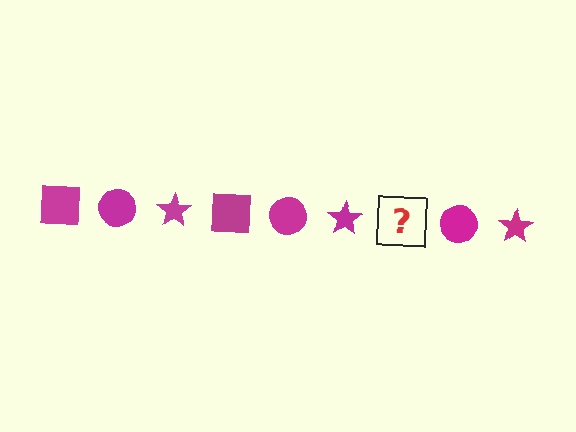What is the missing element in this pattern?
The missing element is a magenta square.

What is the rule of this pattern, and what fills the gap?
The rule is that the pattern cycles through square, circle, star shapes in magenta. The gap should be filled with a magenta square.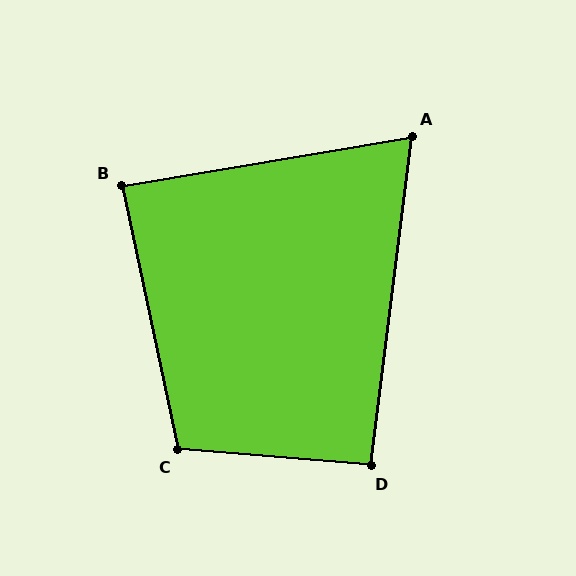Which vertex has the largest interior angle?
C, at approximately 107 degrees.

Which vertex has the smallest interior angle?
A, at approximately 73 degrees.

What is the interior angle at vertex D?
Approximately 93 degrees (approximately right).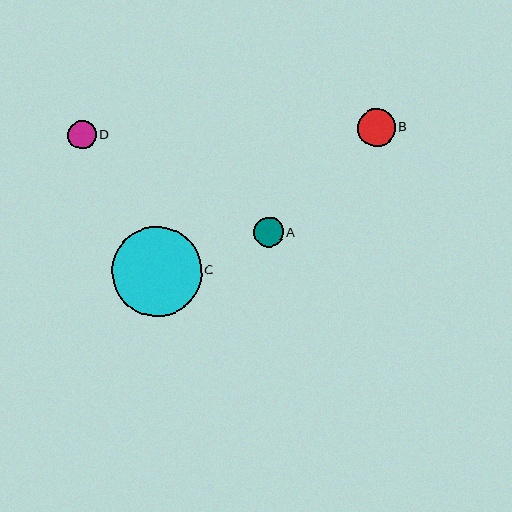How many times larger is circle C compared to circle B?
Circle C is approximately 2.4 times the size of circle B.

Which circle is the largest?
Circle C is the largest with a size of approximately 90 pixels.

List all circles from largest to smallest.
From largest to smallest: C, B, A, D.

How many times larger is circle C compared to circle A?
Circle C is approximately 3.0 times the size of circle A.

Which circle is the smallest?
Circle D is the smallest with a size of approximately 28 pixels.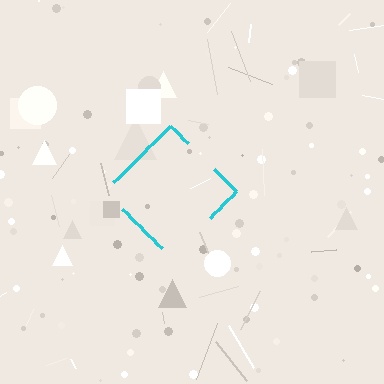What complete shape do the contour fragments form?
The contour fragments form a diamond.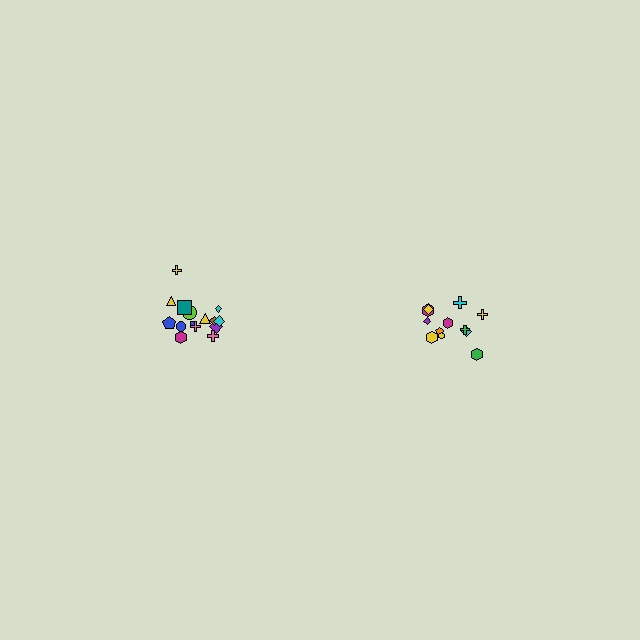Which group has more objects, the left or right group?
The left group.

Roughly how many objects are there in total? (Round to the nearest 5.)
Roughly 25 objects in total.